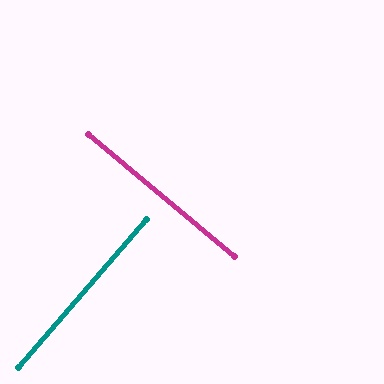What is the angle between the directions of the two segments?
Approximately 89 degrees.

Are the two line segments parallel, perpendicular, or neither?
Perpendicular — they meet at approximately 89°.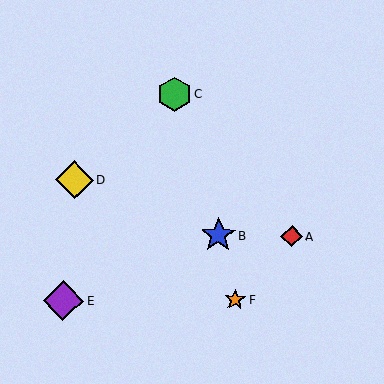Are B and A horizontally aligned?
Yes, both are at y≈235.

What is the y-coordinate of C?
Object C is at y≈94.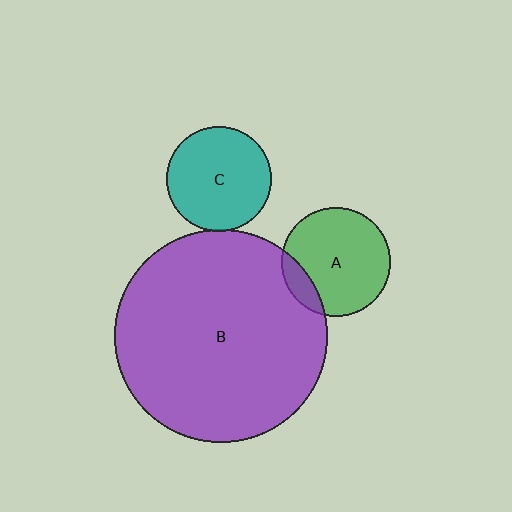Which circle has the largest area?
Circle B (purple).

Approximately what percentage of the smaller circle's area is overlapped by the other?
Approximately 5%.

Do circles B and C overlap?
Yes.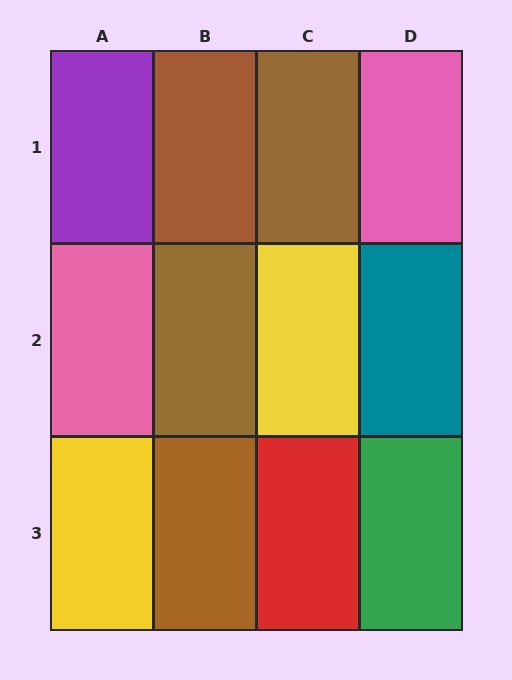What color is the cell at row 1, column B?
Brown.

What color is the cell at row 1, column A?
Purple.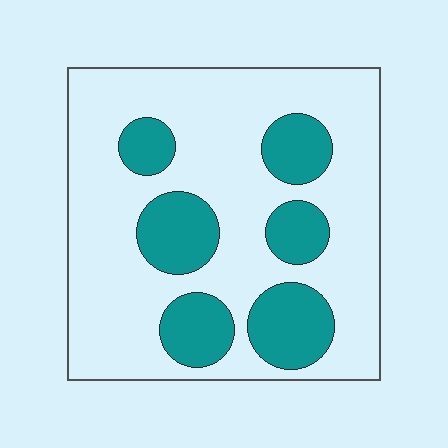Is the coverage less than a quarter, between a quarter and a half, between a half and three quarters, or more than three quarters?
Between a quarter and a half.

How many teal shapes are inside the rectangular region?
6.